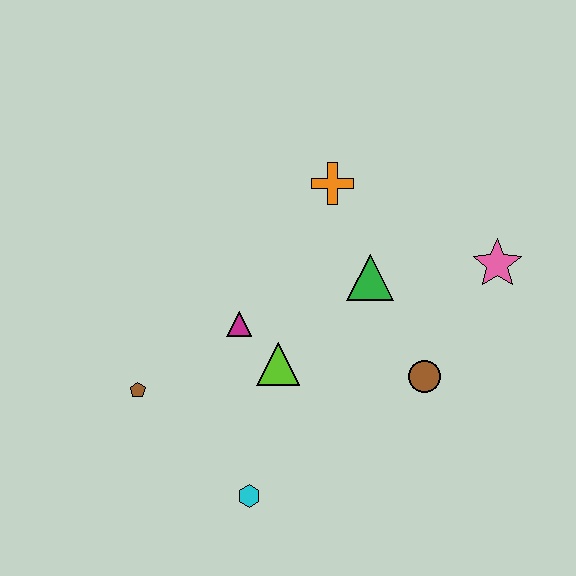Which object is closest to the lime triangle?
The magenta triangle is closest to the lime triangle.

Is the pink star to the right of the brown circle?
Yes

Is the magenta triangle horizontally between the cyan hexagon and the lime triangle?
No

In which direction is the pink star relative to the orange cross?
The pink star is to the right of the orange cross.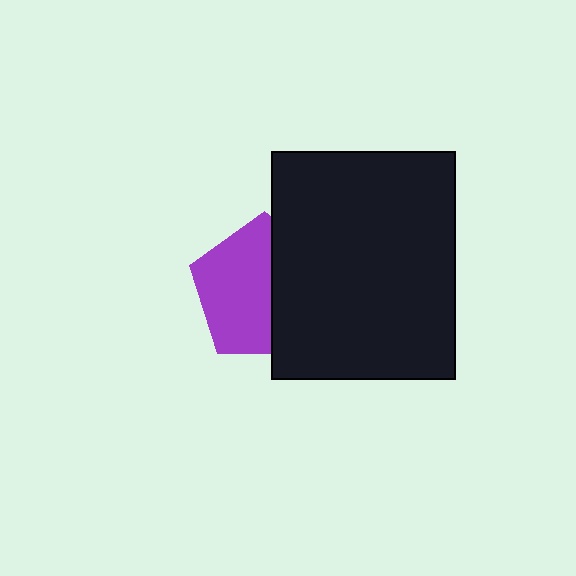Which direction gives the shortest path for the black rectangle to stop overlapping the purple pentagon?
Moving right gives the shortest separation.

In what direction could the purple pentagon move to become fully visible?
The purple pentagon could move left. That would shift it out from behind the black rectangle entirely.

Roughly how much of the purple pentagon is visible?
About half of it is visible (roughly 57%).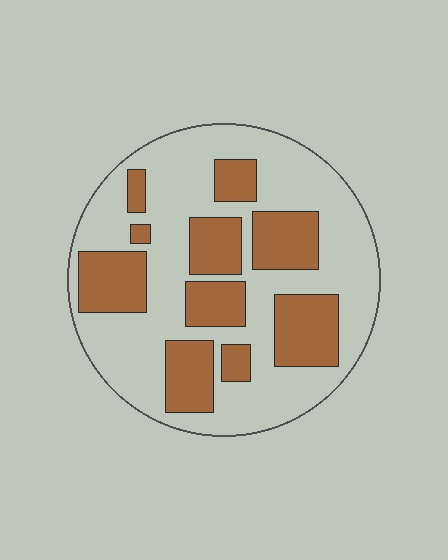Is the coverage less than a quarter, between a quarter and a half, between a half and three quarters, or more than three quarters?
Between a quarter and a half.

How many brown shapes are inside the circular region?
10.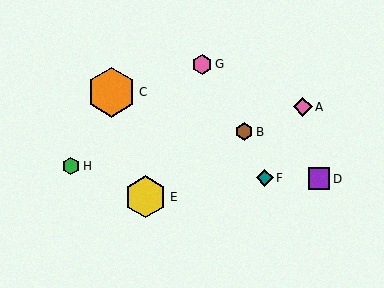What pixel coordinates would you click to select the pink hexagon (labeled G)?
Click at (202, 64) to select the pink hexagon G.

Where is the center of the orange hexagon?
The center of the orange hexagon is at (111, 92).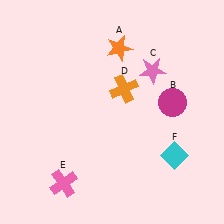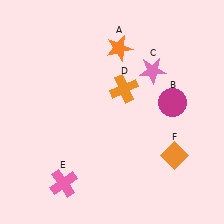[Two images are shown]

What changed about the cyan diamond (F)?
In Image 1, F is cyan. In Image 2, it changed to orange.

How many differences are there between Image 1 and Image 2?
There is 1 difference between the two images.